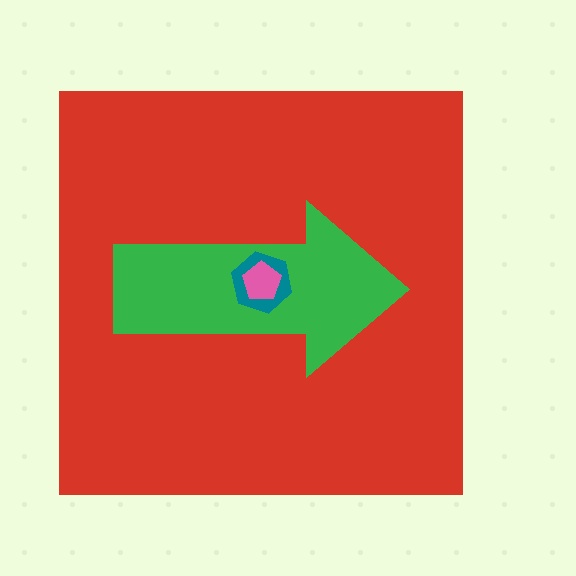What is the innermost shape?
The pink pentagon.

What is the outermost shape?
The red square.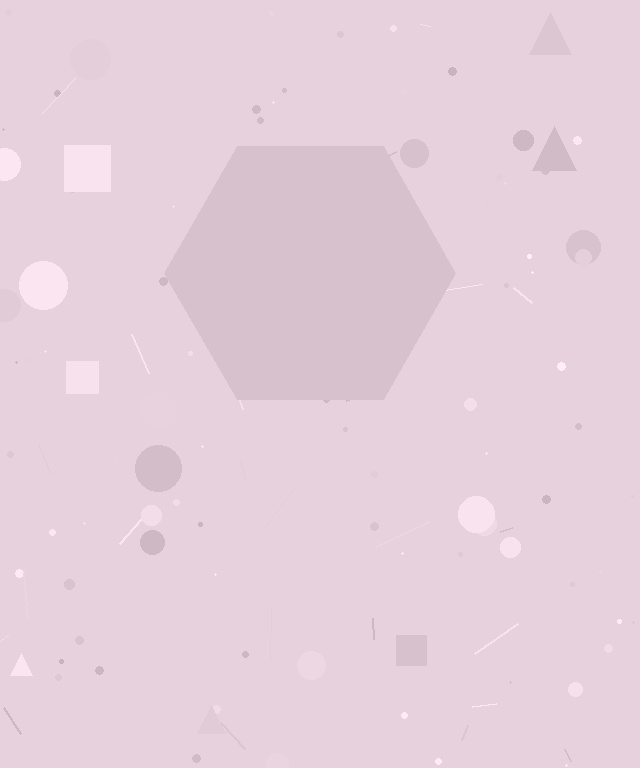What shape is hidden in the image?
A hexagon is hidden in the image.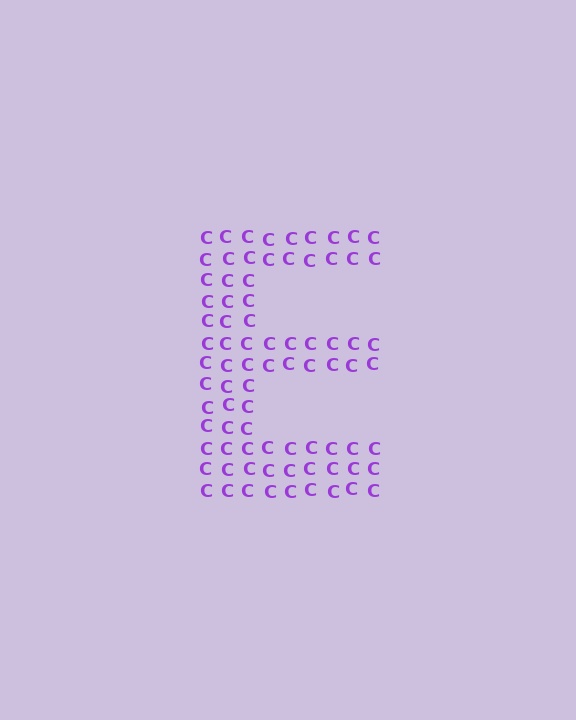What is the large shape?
The large shape is the letter E.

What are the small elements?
The small elements are letter C's.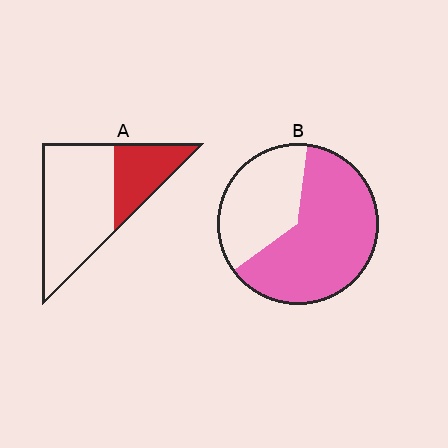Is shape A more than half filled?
No.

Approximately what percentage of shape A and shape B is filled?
A is approximately 30% and B is approximately 65%.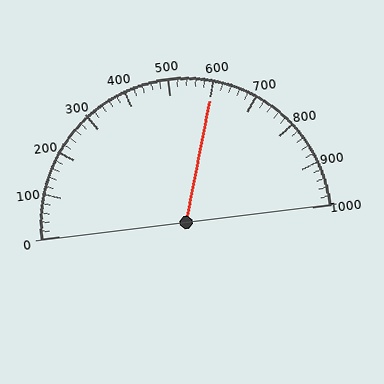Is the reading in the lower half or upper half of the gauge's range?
The reading is in the upper half of the range (0 to 1000).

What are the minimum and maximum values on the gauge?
The gauge ranges from 0 to 1000.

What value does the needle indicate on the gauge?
The needle indicates approximately 600.